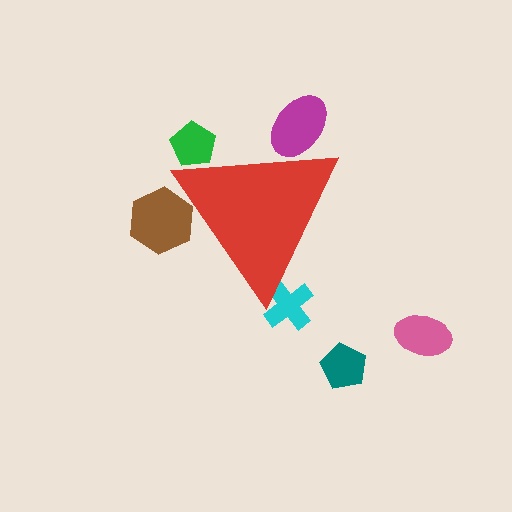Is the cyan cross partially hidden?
Yes, the cyan cross is partially hidden behind the red triangle.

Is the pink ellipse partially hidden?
No, the pink ellipse is fully visible.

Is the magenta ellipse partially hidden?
Yes, the magenta ellipse is partially hidden behind the red triangle.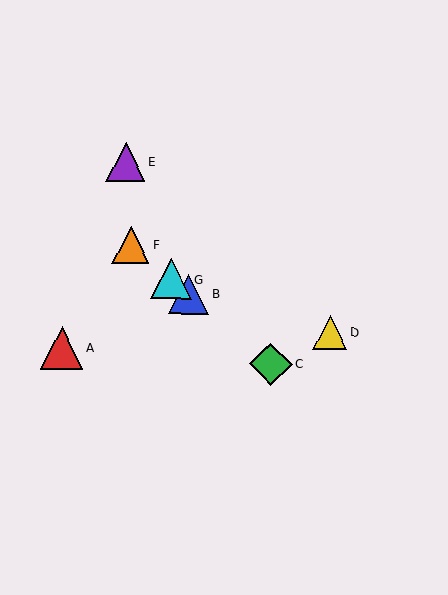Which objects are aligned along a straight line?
Objects B, C, F, G are aligned along a straight line.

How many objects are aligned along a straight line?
4 objects (B, C, F, G) are aligned along a straight line.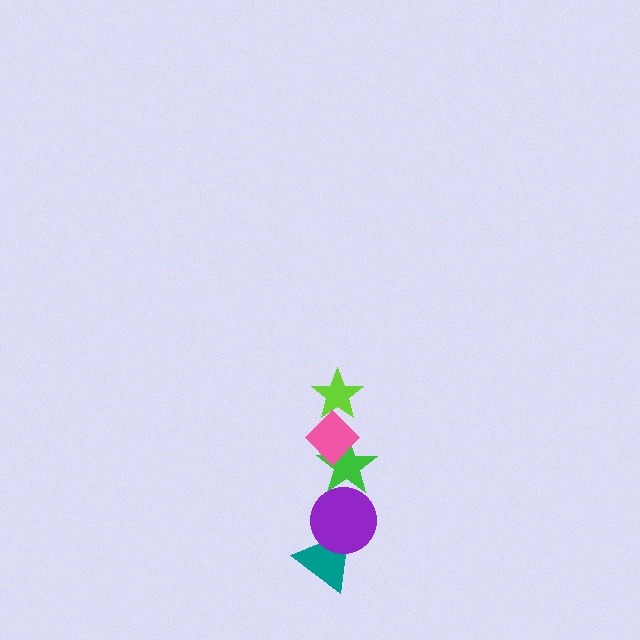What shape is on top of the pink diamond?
The lime star is on top of the pink diamond.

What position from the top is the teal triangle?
The teal triangle is 5th from the top.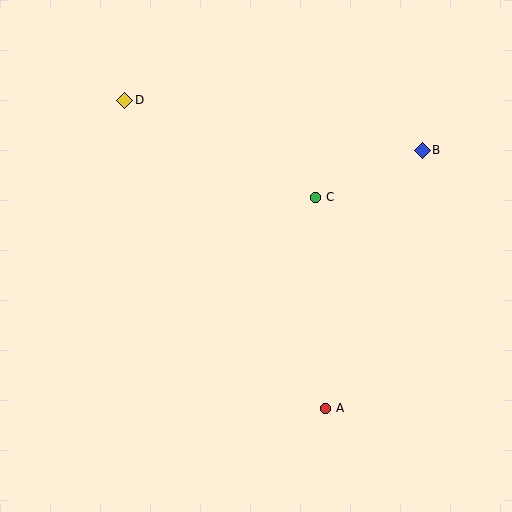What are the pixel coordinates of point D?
Point D is at (125, 100).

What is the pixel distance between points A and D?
The distance between A and D is 368 pixels.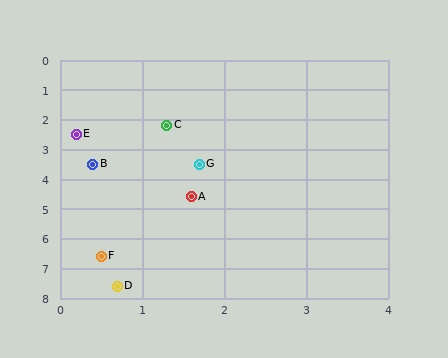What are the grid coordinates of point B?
Point B is at approximately (0.4, 3.5).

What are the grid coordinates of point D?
Point D is at approximately (0.7, 7.6).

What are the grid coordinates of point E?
Point E is at approximately (0.2, 2.5).